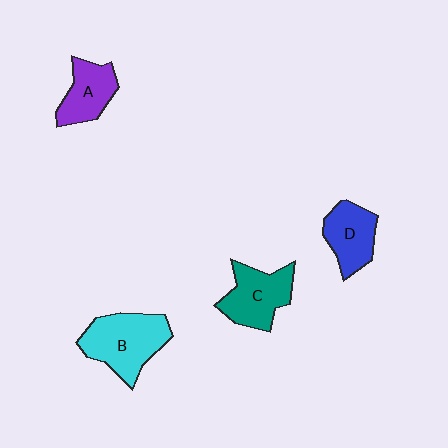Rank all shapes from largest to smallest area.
From largest to smallest: B (cyan), C (teal), D (blue), A (purple).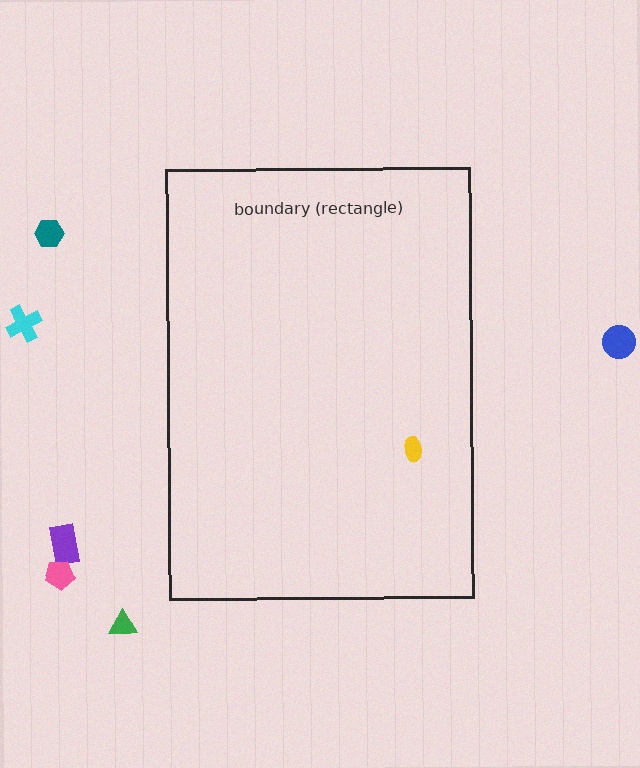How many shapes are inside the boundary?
1 inside, 6 outside.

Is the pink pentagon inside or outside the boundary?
Outside.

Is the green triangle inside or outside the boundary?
Outside.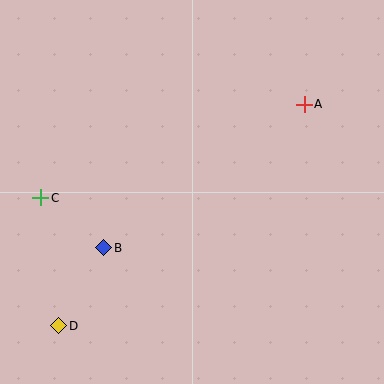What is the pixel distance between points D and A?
The distance between D and A is 330 pixels.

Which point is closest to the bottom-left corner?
Point D is closest to the bottom-left corner.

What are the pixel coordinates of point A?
Point A is at (304, 104).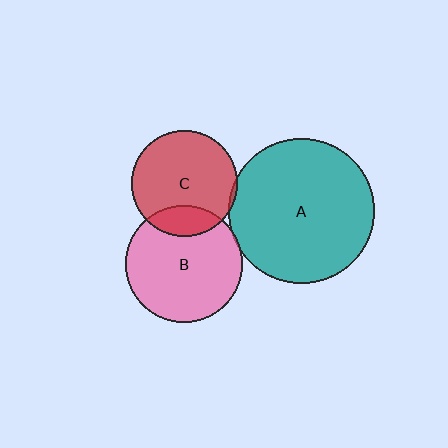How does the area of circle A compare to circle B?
Approximately 1.6 times.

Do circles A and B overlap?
Yes.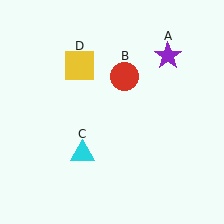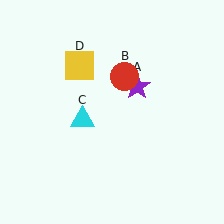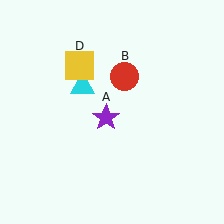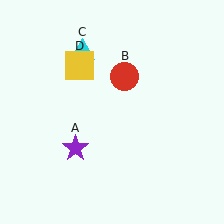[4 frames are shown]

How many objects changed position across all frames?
2 objects changed position: purple star (object A), cyan triangle (object C).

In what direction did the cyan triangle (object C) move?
The cyan triangle (object C) moved up.